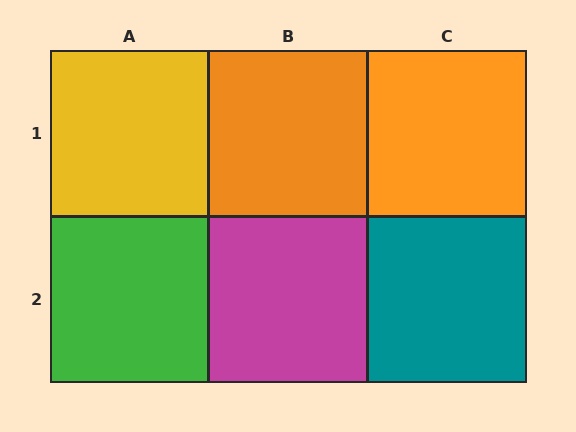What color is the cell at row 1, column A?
Yellow.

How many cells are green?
1 cell is green.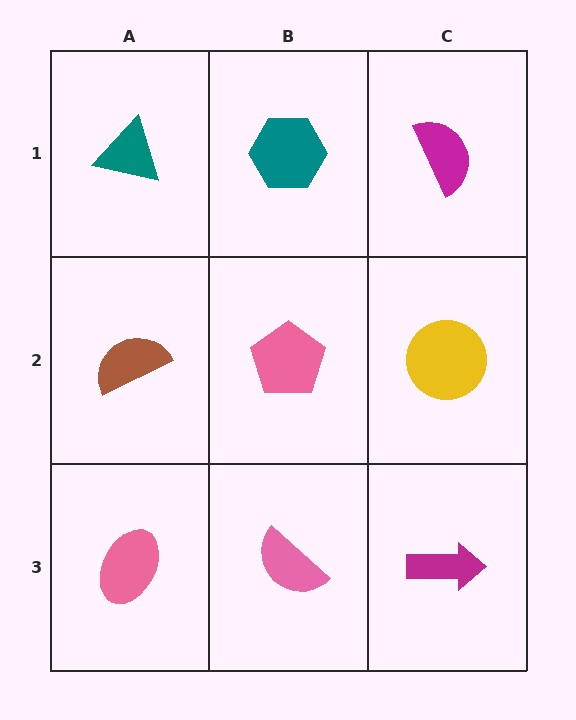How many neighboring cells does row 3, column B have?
3.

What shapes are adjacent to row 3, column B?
A pink pentagon (row 2, column B), a pink ellipse (row 3, column A), a magenta arrow (row 3, column C).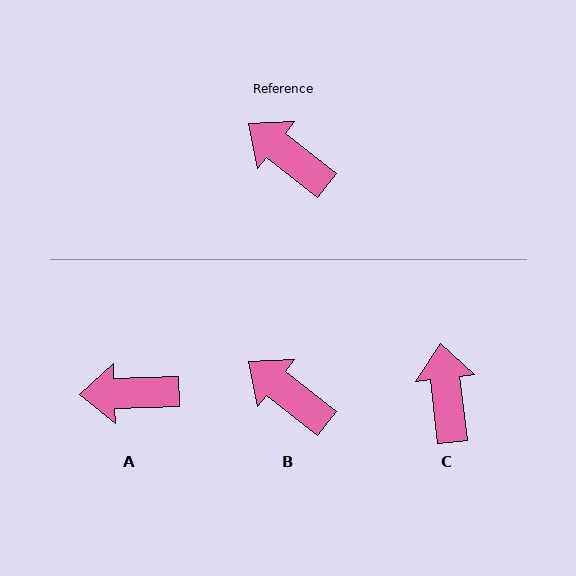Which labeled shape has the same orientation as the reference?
B.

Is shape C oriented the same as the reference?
No, it is off by about 45 degrees.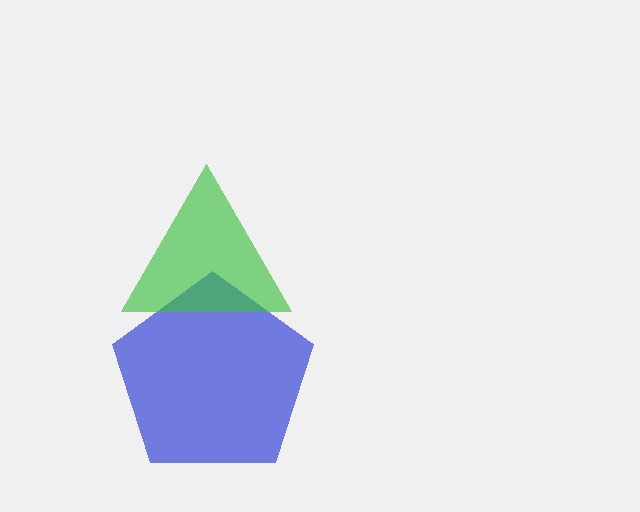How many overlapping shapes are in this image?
There are 2 overlapping shapes in the image.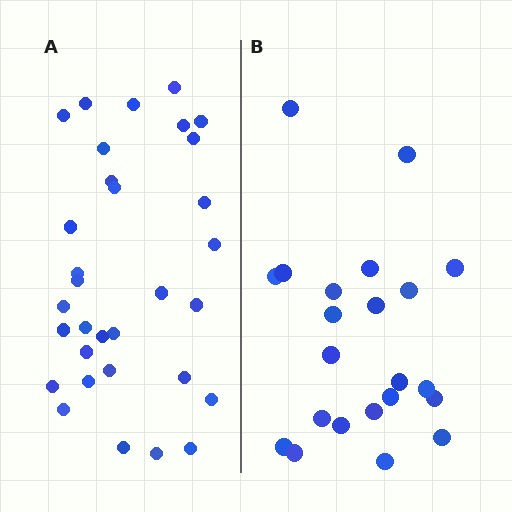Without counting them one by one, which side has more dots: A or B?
Region A (the left region) has more dots.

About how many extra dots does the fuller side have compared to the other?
Region A has roughly 10 or so more dots than region B.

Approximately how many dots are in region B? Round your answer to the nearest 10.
About 20 dots. (The exact count is 22, which rounds to 20.)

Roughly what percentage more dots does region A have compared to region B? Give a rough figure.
About 45% more.